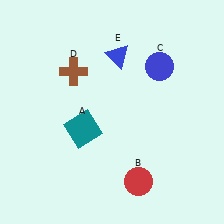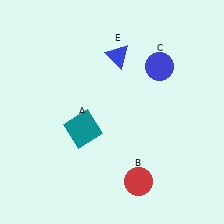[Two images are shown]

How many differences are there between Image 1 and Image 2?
There is 1 difference between the two images.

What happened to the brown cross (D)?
The brown cross (D) was removed in Image 2. It was in the top-left area of Image 1.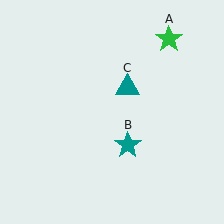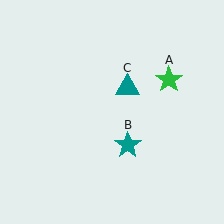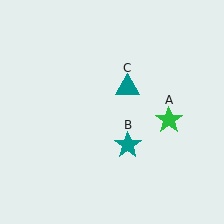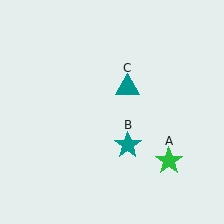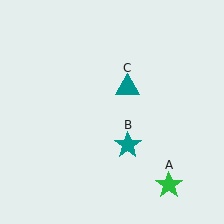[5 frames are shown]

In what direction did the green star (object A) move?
The green star (object A) moved down.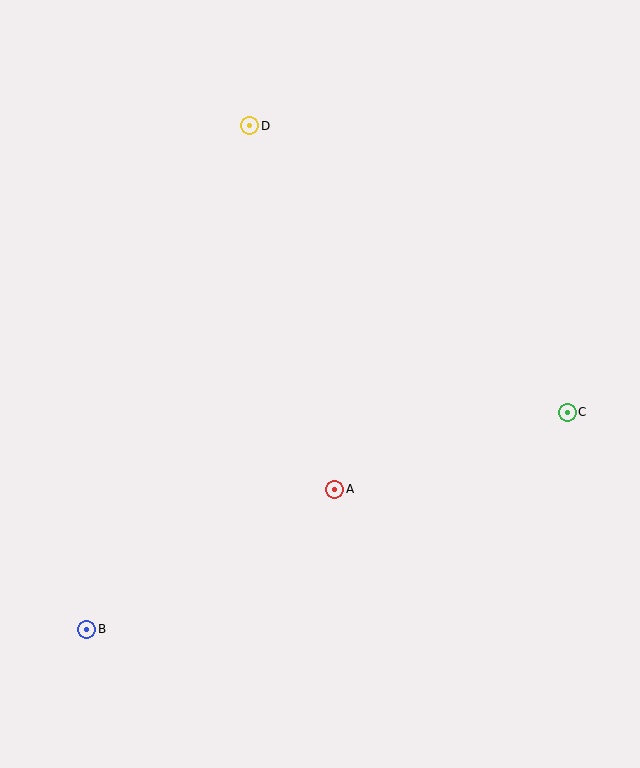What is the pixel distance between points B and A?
The distance between B and A is 285 pixels.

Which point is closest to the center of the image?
Point A at (335, 489) is closest to the center.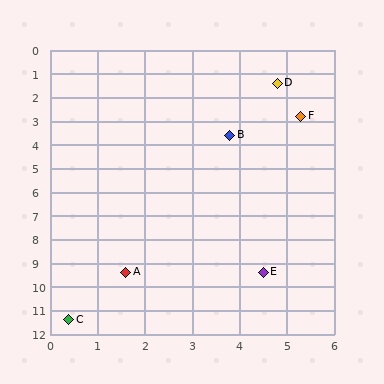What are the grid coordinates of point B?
Point B is at approximately (3.8, 3.6).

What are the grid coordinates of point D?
Point D is at approximately (4.8, 1.4).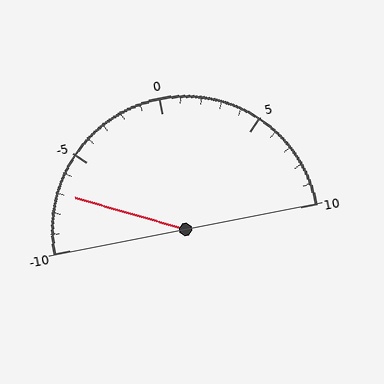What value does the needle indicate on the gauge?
The needle indicates approximately -7.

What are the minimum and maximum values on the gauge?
The gauge ranges from -10 to 10.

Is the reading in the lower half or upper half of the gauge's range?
The reading is in the lower half of the range (-10 to 10).